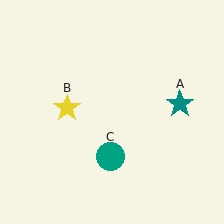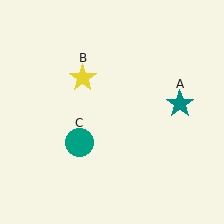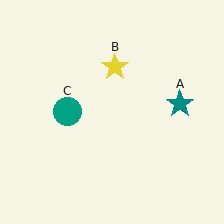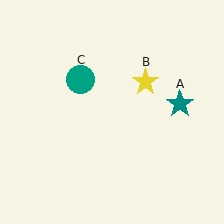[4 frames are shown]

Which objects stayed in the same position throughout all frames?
Teal star (object A) remained stationary.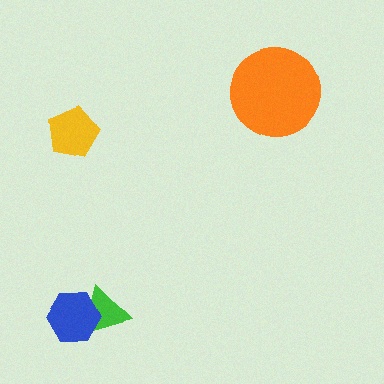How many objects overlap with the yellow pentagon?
0 objects overlap with the yellow pentagon.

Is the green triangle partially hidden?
Yes, it is partially covered by another shape.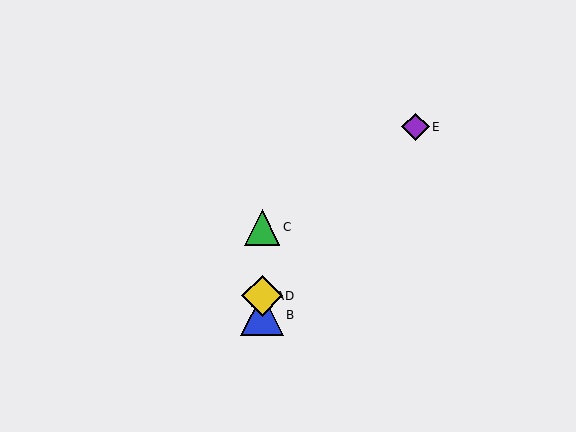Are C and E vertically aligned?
No, C is at x≈262 and E is at x≈415.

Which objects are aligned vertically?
Objects A, B, C, D are aligned vertically.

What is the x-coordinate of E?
Object E is at x≈415.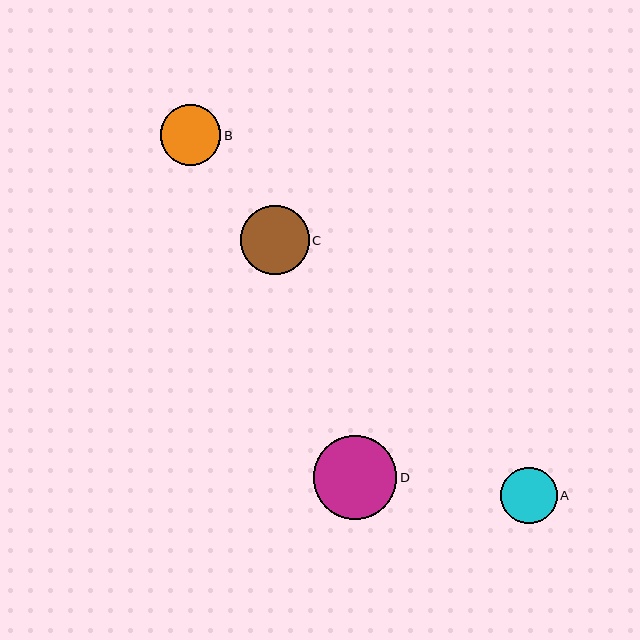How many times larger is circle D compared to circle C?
Circle D is approximately 1.2 times the size of circle C.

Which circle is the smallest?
Circle A is the smallest with a size of approximately 56 pixels.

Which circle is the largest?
Circle D is the largest with a size of approximately 84 pixels.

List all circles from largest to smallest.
From largest to smallest: D, C, B, A.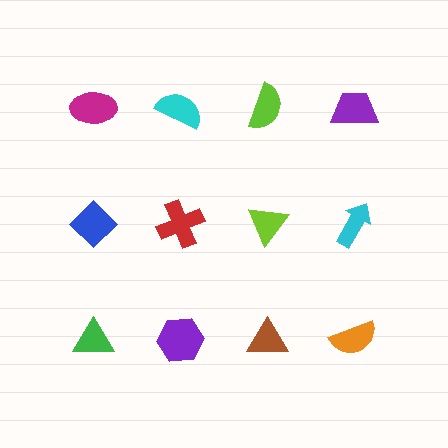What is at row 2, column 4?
A cyan arrow.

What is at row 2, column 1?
A blue diamond.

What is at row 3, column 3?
A brown triangle.